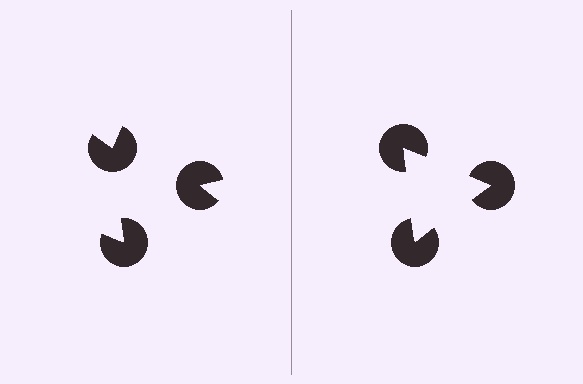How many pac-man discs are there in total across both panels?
6 — 3 on each side.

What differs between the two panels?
The pac-man discs are positioned identically on both sides; only the wedge orientations differ. On the right they align to a triangle; on the left they are misaligned.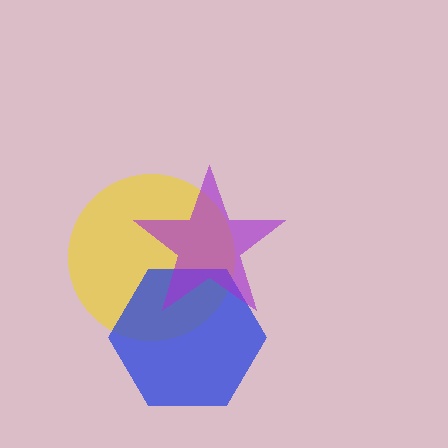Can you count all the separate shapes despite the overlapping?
Yes, there are 3 separate shapes.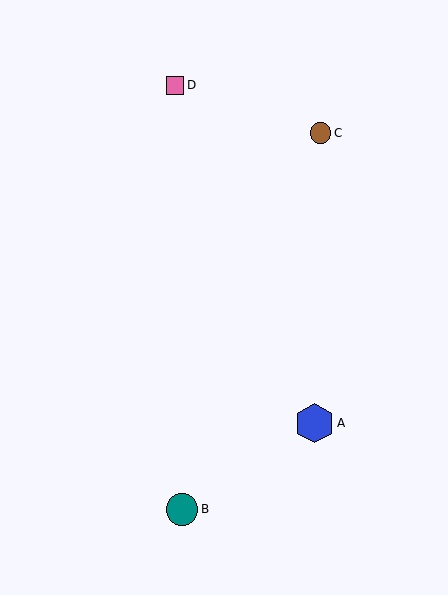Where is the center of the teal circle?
The center of the teal circle is at (182, 509).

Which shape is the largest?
The blue hexagon (labeled A) is the largest.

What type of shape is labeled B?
Shape B is a teal circle.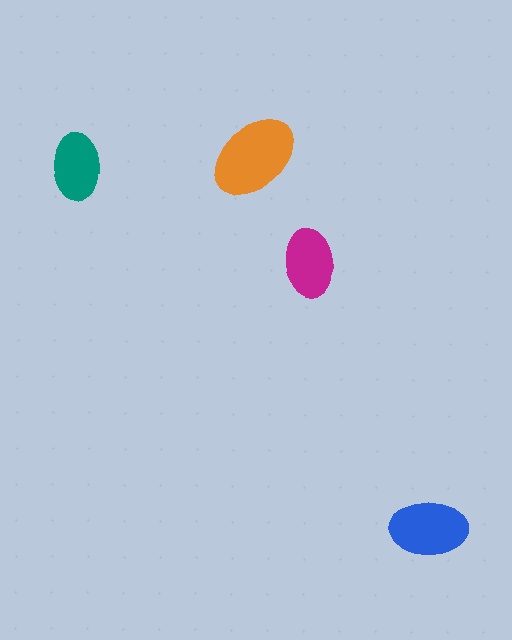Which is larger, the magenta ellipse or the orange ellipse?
The orange one.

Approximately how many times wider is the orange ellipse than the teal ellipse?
About 1.5 times wider.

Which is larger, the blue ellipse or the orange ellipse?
The orange one.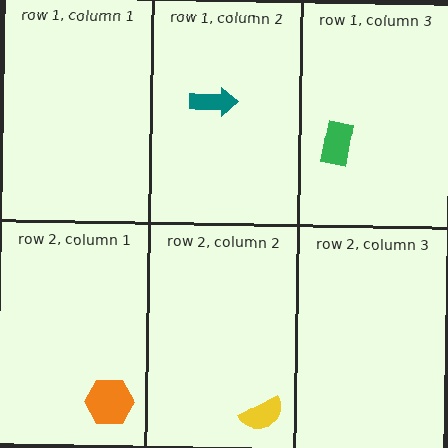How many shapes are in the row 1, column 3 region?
1.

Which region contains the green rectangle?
The row 1, column 3 region.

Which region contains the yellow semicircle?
The row 2, column 2 region.